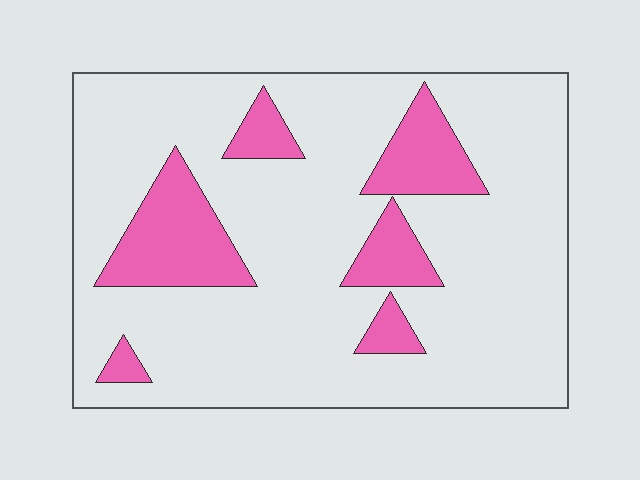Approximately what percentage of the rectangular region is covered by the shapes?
Approximately 20%.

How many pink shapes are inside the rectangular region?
6.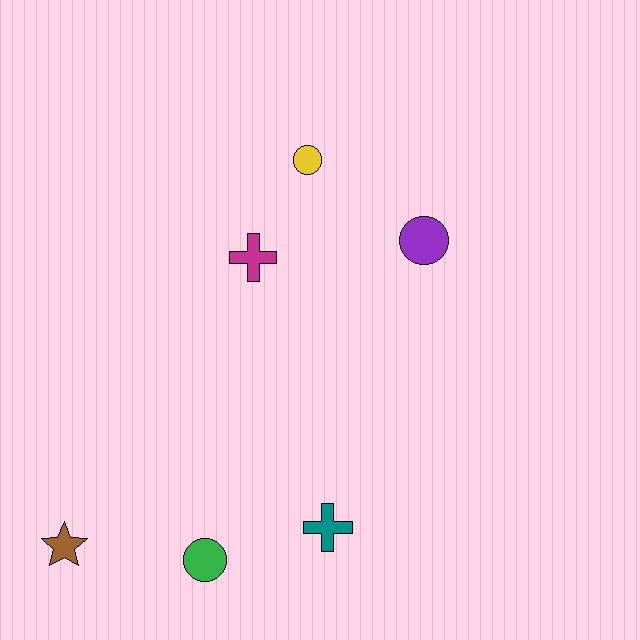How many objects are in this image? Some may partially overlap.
There are 6 objects.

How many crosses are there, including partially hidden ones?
There are 2 crosses.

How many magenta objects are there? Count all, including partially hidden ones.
There is 1 magenta object.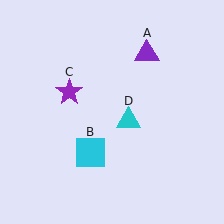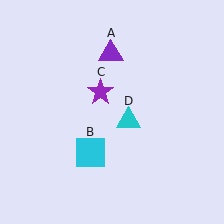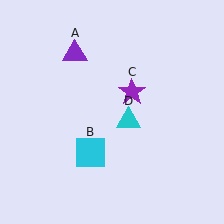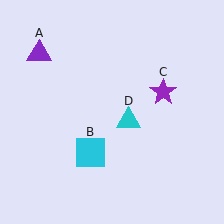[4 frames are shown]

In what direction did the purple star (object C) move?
The purple star (object C) moved right.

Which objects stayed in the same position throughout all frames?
Cyan square (object B) and cyan triangle (object D) remained stationary.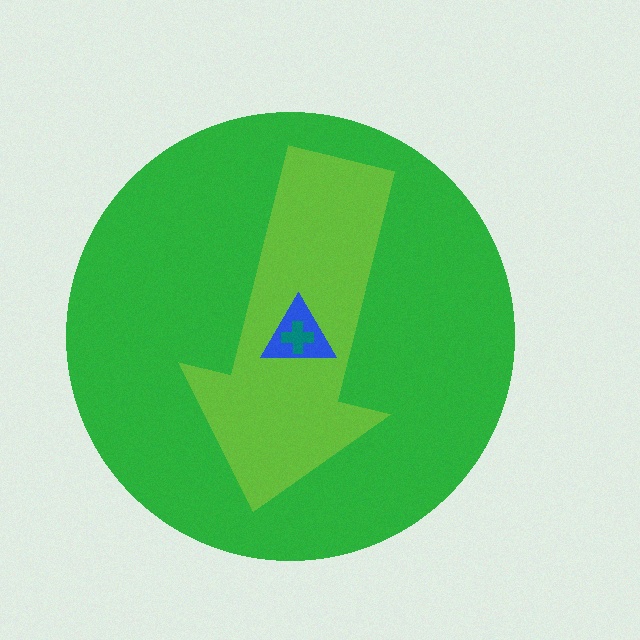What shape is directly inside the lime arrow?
The blue triangle.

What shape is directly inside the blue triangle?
The teal cross.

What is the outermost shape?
The green circle.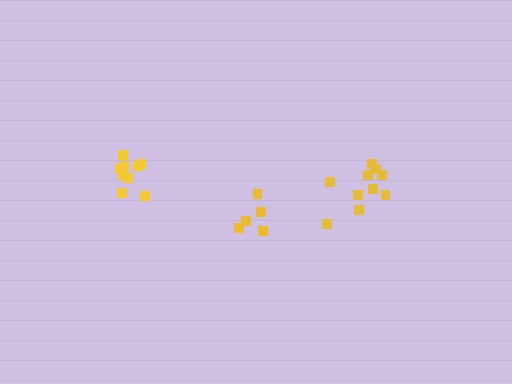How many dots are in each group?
Group 1: 9 dots, Group 2: 5 dots, Group 3: 10 dots (24 total).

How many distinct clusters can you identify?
There are 3 distinct clusters.